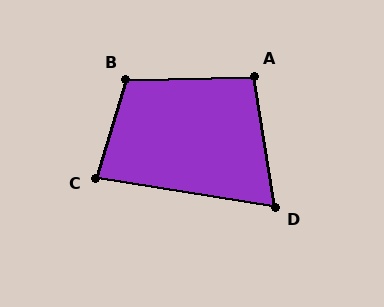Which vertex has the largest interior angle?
B, at approximately 108 degrees.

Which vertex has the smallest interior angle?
D, at approximately 72 degrees.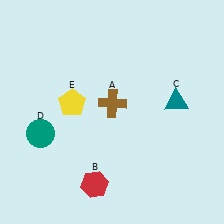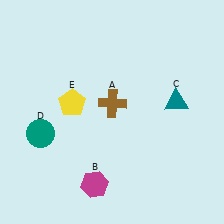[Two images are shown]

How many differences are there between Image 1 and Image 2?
There is 1 difference between the two images.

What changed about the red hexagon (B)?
In Image 1, B is red. In Image 2, it changed to magenta.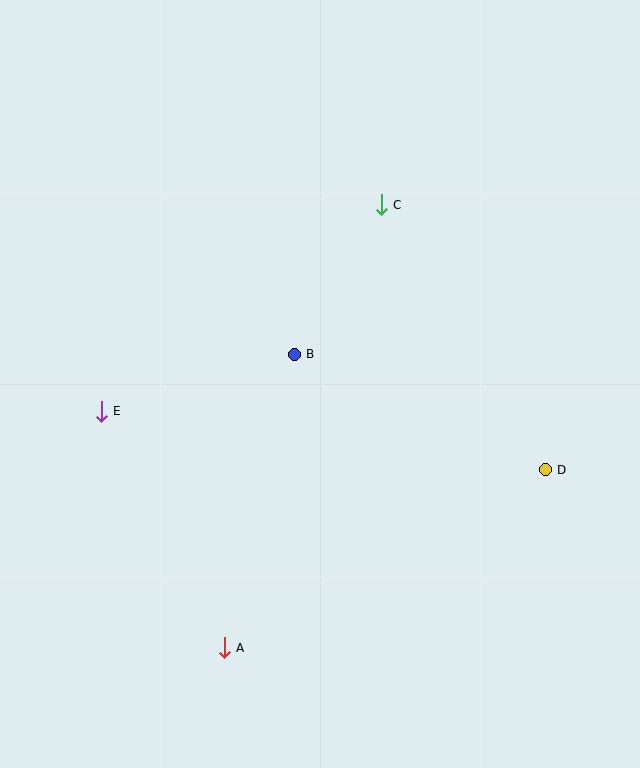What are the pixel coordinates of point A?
Point A is at (224, 648).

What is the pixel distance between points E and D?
The distance between E and D is 448 pixels.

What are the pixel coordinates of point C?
Point C is at (381, 205).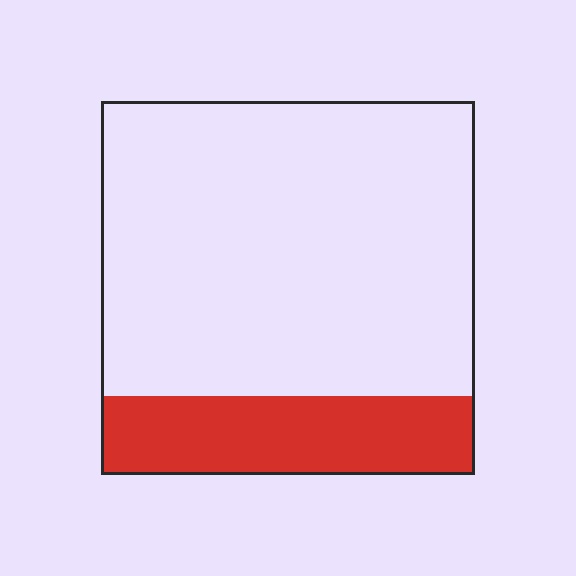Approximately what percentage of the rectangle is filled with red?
Approximately 20%.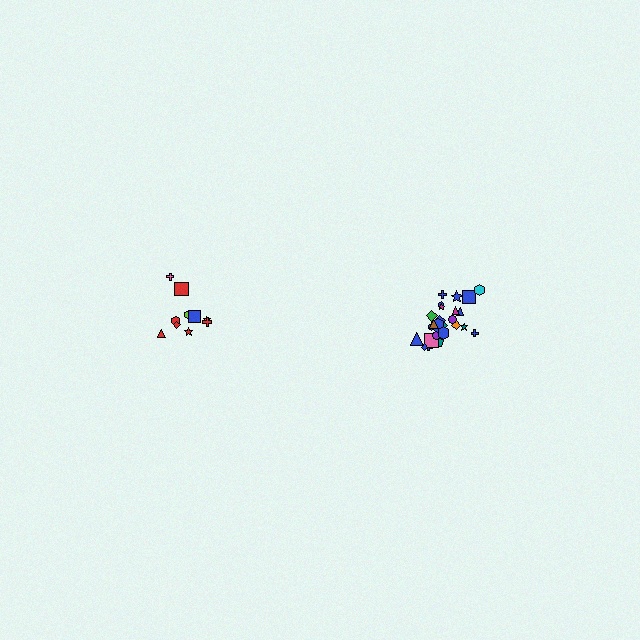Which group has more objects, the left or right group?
The right group.